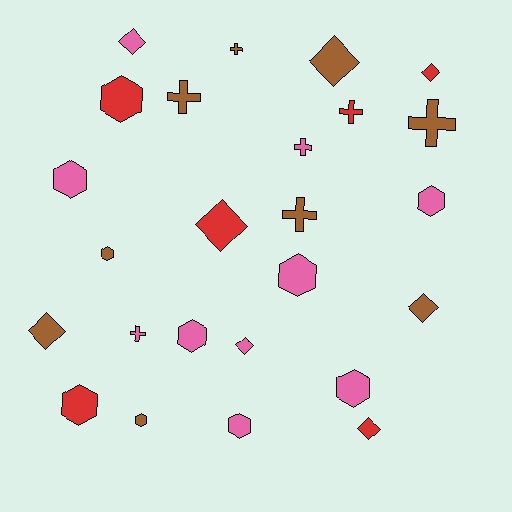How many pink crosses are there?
There are 2 pink crosses.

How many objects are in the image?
There are 25 objects.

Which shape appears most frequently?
Hexagon, with 10 objects.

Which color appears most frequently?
Pink, with 10 objects.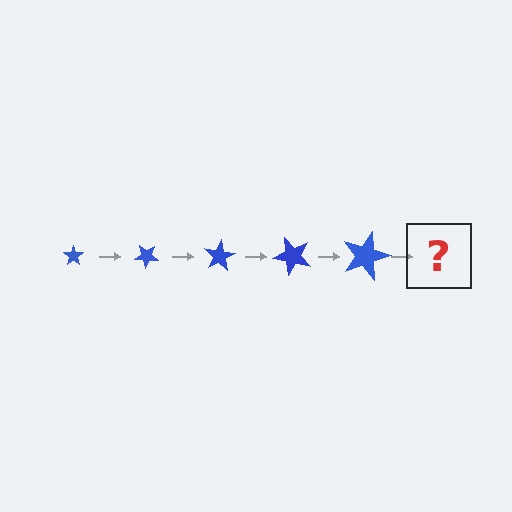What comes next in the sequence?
The next element should be a star, larger than the previous one and rotated 200 degrees from the start.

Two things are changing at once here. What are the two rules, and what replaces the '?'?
The two rules are that the star grows larger each step and it rotates 40 degrees each step. The '?' should be a star, larger than the previous one and rotated 200 degrees from the start.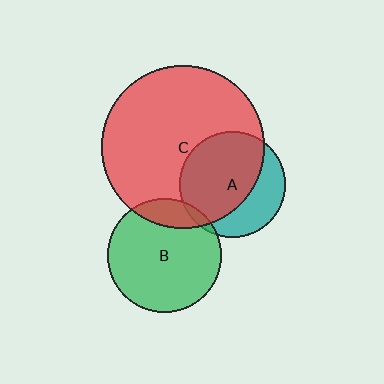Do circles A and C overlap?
Yes.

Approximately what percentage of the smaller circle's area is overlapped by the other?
Approximately 65%.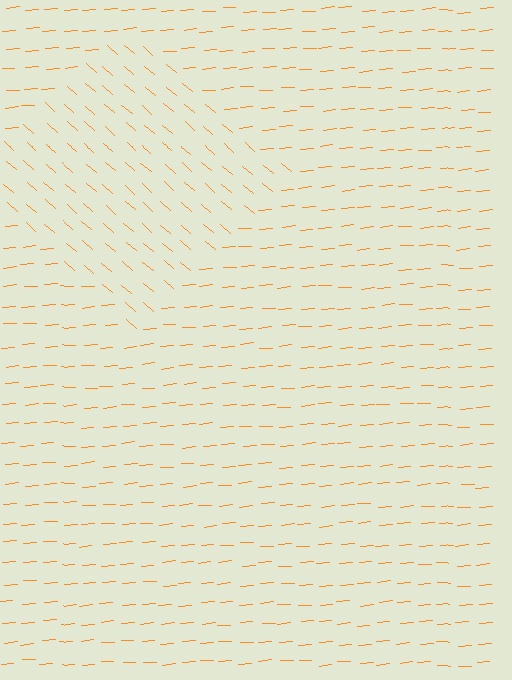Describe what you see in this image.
The image is filled with small orange line segments. A diamond region in the image has lines oriented differently from the surrounding lines, creating a visible texture boundary.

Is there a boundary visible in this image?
Yes, there is a texture boundary formed by a change in line orientation.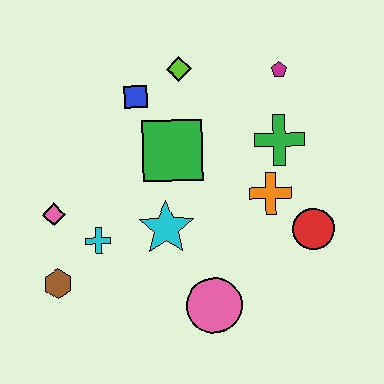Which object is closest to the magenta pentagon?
The green cross is closest to the magenta pentagon.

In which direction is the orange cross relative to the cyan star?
The orange cross is to the right of the cyan star.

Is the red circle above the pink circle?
Yes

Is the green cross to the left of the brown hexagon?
No